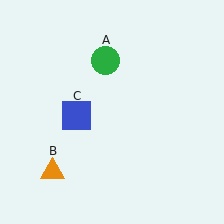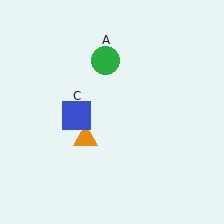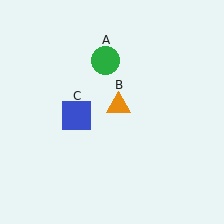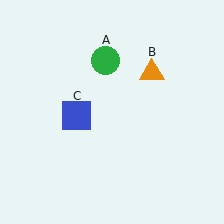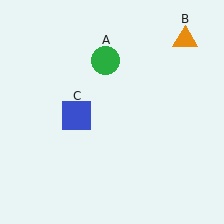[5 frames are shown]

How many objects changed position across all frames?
1 object changed position: orange triangle (object B).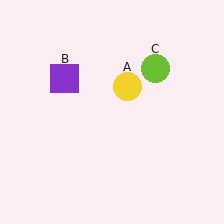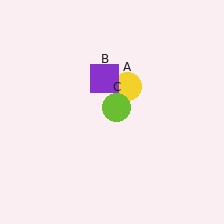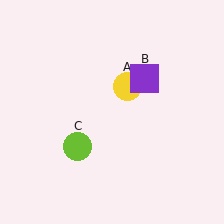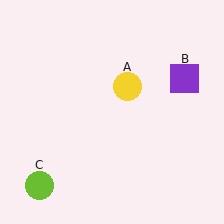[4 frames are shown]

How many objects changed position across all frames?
2 objects changed position: purple square (object B), lime circle (object C).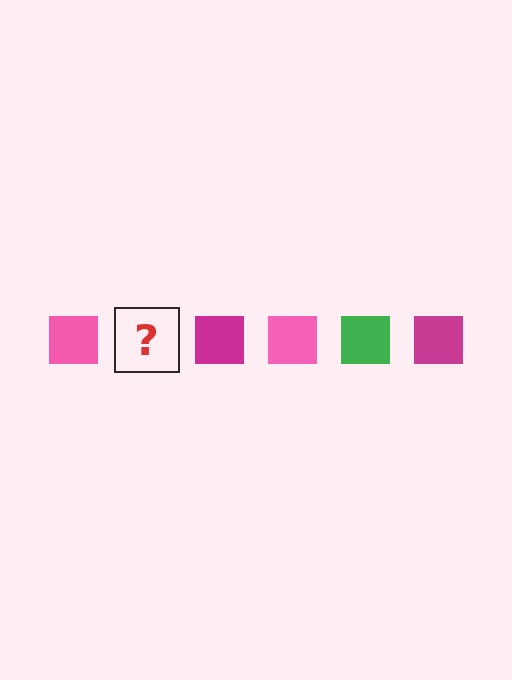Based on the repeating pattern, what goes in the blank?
The blank should be a green square.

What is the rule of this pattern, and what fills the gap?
The rule is that the pattern cycles through pink, green, magenta squares. The gap should be filled with a green square.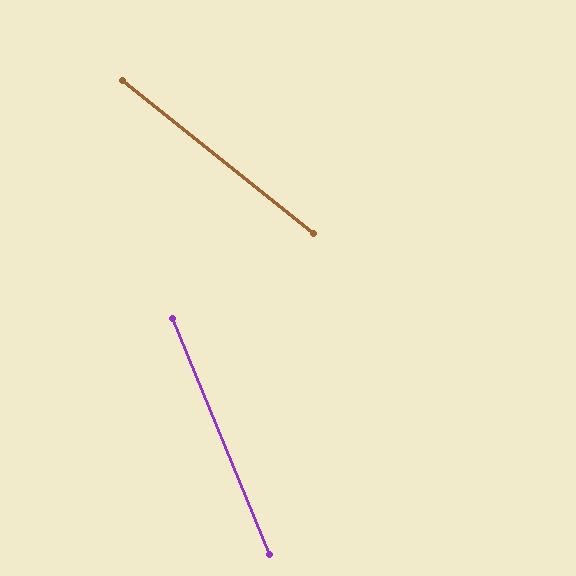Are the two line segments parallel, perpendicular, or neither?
Neither parallel nor perpendicular — they differ by about 29°.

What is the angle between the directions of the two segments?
Approximately 29 degrees.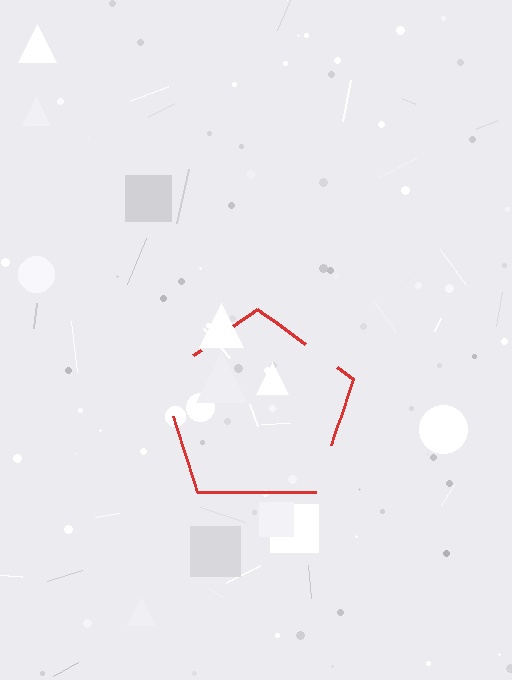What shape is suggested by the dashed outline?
The dashed outline suggests a pentagon.